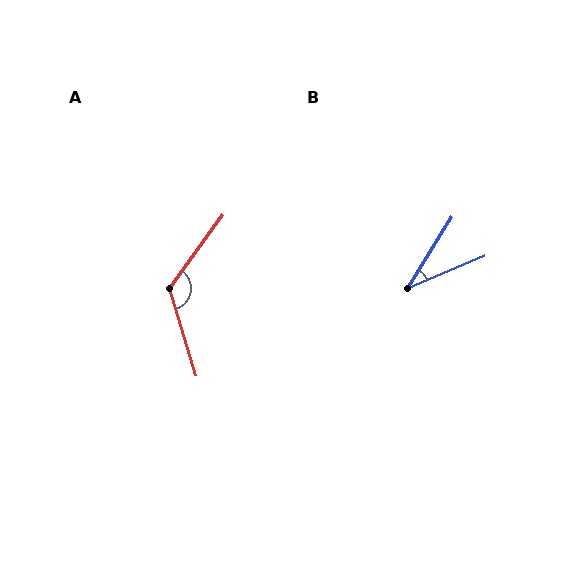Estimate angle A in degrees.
Approximately 127 degrees.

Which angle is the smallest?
B, at approximately 35 degrees.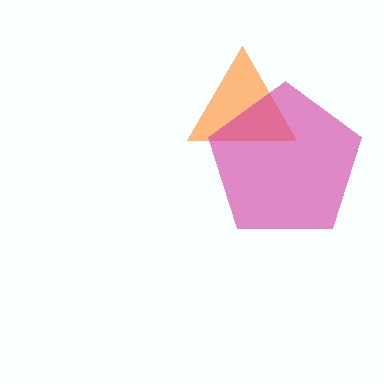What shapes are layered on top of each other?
The layered shapes are: an orange triangle, a magenta pentagon.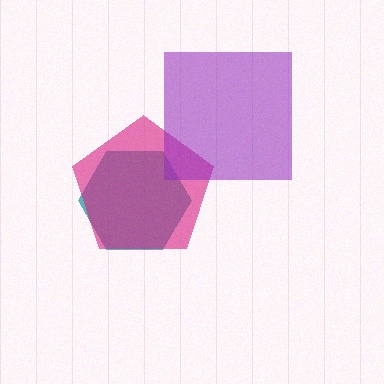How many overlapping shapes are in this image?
There are 3 overlapping shapes in the image.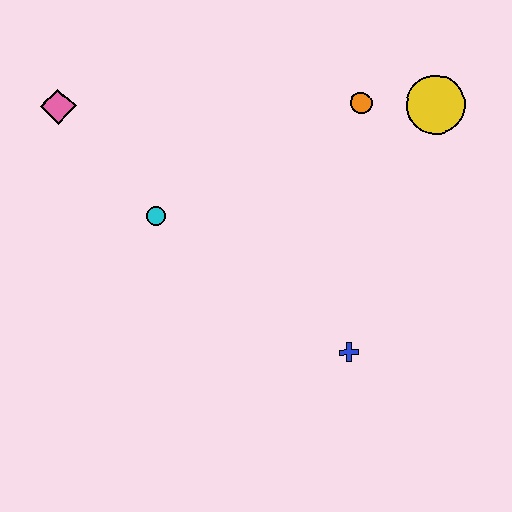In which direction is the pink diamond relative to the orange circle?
The pink diamond is to the left of the orange circle.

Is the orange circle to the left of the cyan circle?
No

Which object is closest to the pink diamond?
The cyan circle is closest to the pink diamond.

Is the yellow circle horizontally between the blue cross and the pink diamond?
No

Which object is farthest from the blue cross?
The pink diamond is farthest from the blue cross.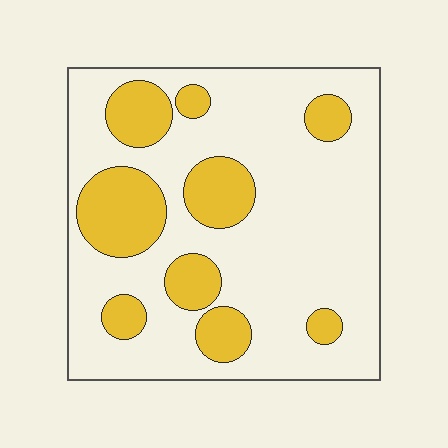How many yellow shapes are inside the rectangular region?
9.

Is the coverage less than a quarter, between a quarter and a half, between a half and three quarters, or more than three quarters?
Between a quarter and a half.